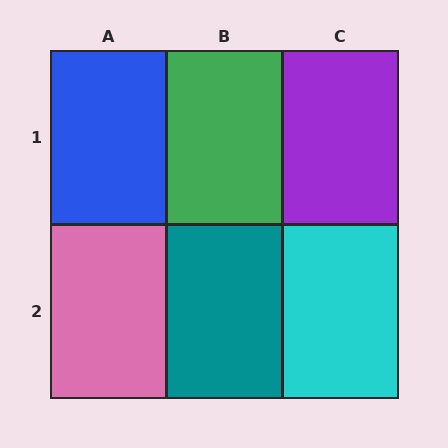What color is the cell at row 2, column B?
Teal.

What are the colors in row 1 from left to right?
Blue, green, purple.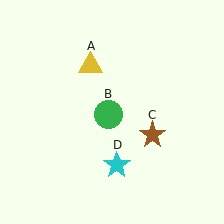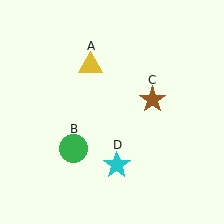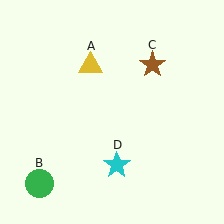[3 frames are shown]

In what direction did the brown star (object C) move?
The brown star (object C) moved up.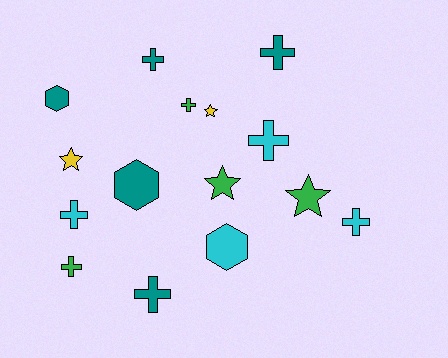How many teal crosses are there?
There are 3 teal crosses.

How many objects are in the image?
There are 15 objects.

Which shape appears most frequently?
Cross, with 8 objects.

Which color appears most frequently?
Teal, with 5 objects.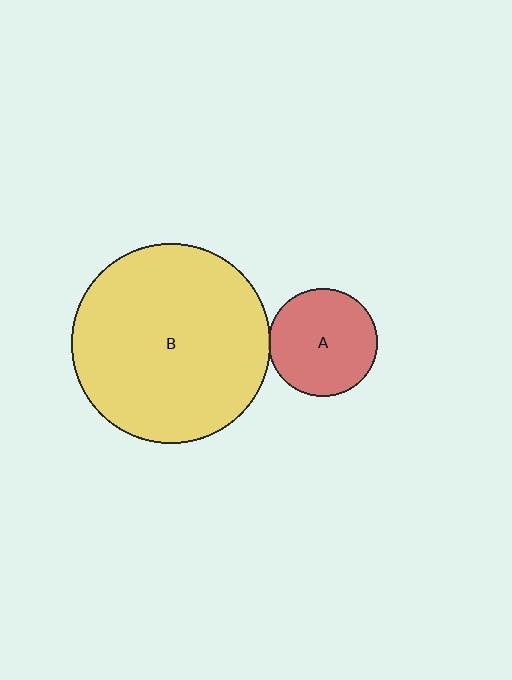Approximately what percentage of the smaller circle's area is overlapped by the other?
Approximately 5%.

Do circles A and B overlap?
Yes.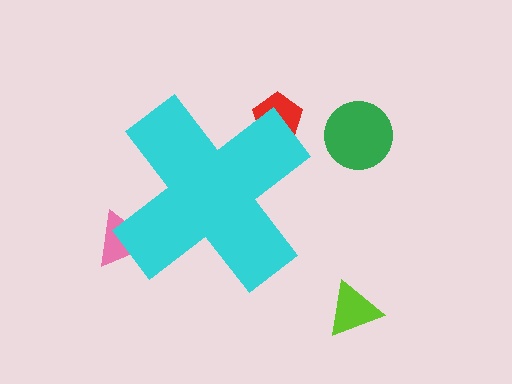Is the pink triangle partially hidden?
Yes, the pink triangle is partially hidden behind the cyan cross.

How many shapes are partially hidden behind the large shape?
2 shapes are partially hidden.